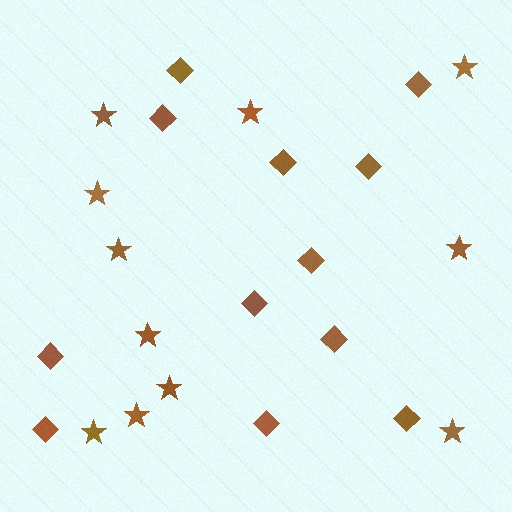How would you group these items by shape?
There are 2 groups: one group of stars (11) and one group of diamonds (12).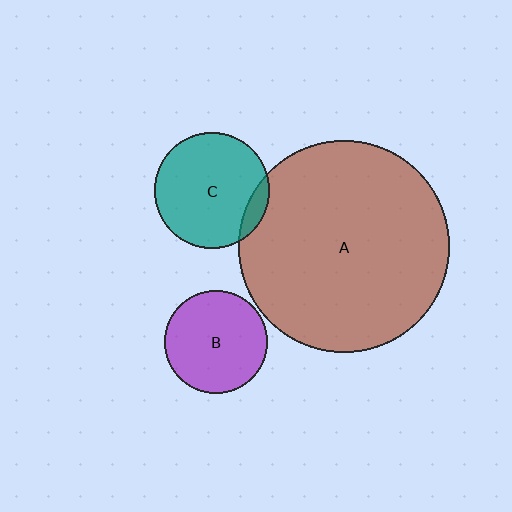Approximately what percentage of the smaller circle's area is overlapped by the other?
Approximately 10%.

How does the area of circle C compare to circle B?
Approximately 1.3 times.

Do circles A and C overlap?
Yes.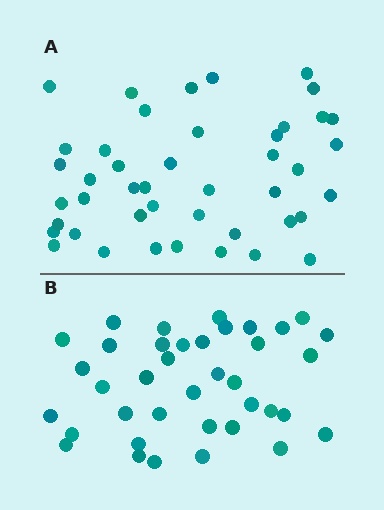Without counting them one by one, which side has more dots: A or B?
Region A (the top region) has more dots.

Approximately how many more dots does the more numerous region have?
Region A has about 6 more dots than region B.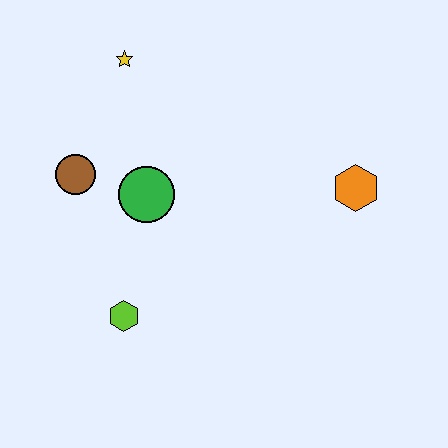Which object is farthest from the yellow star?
The orange hexagon is farthest from the yellow star.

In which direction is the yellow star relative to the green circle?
The yellow star is above the green circle.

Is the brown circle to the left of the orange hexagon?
Yes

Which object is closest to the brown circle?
The green circle is closest to the brown circle.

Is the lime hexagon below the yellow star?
Yes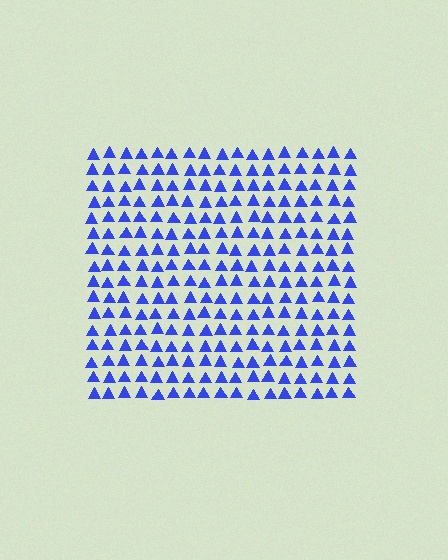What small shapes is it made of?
It is made of small triangles.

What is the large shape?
The large shape is a square.